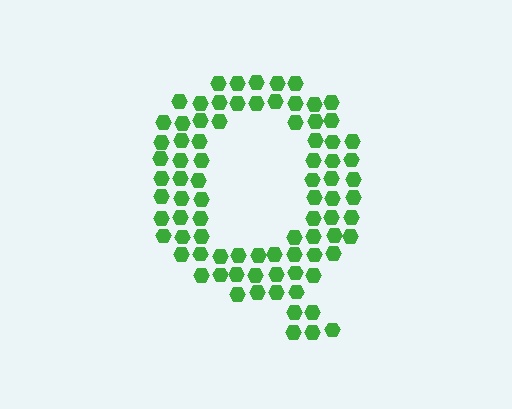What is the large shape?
The large shape is the letter Q.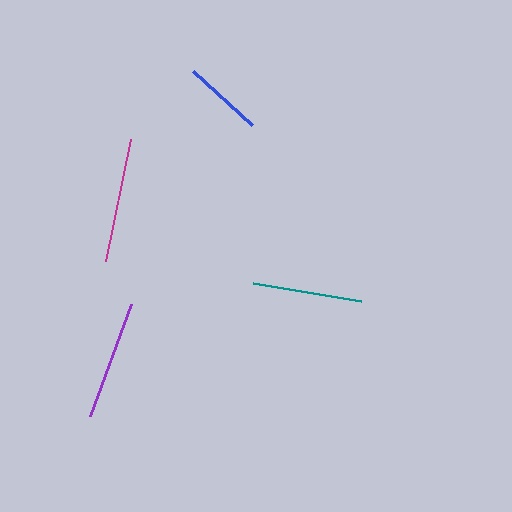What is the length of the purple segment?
The purple segment is approximately 119 pixels long.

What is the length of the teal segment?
The teal segment is approximately 109 pixels long.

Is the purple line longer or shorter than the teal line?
The purple line is longer than the teal line.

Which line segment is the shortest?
The blue line is the shortest at approximately 79 pixels.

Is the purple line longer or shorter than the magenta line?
The magenta line is longer than the purple line.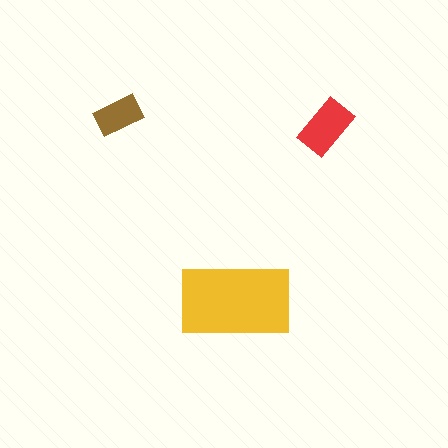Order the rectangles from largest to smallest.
the yellow one, the red one, the brown one.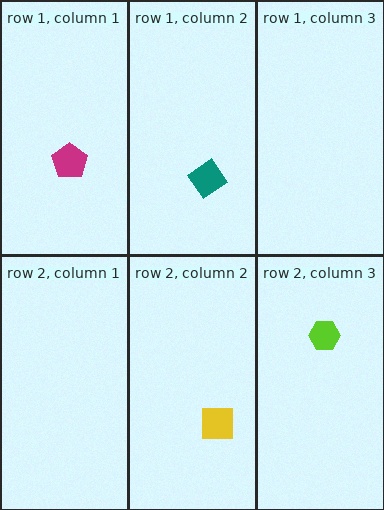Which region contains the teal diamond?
The row 1, column 2 region.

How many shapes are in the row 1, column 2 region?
1.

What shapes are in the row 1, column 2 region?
The teal diamond.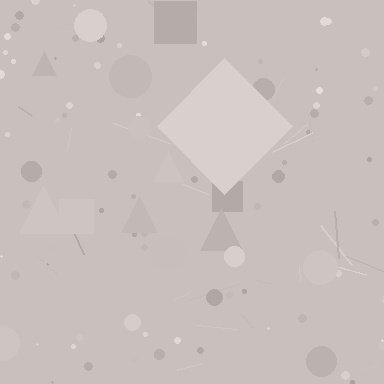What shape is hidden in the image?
A diamond is hidden in the image.